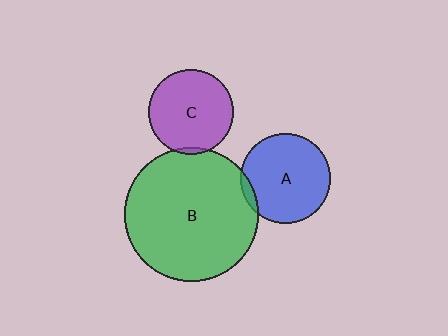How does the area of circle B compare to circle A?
Approximately 2.2 times.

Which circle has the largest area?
Circle B (green).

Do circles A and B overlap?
Yes.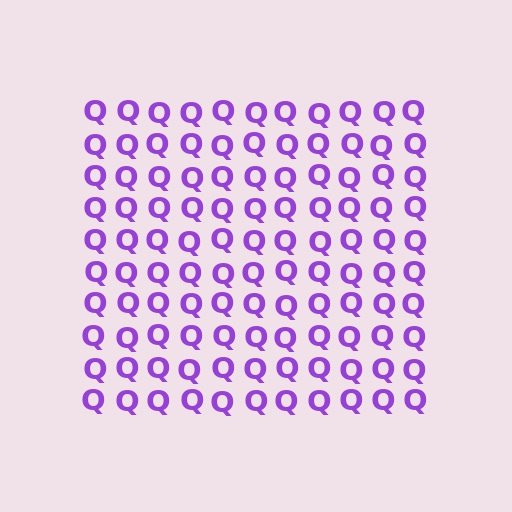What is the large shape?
The large shape is a square.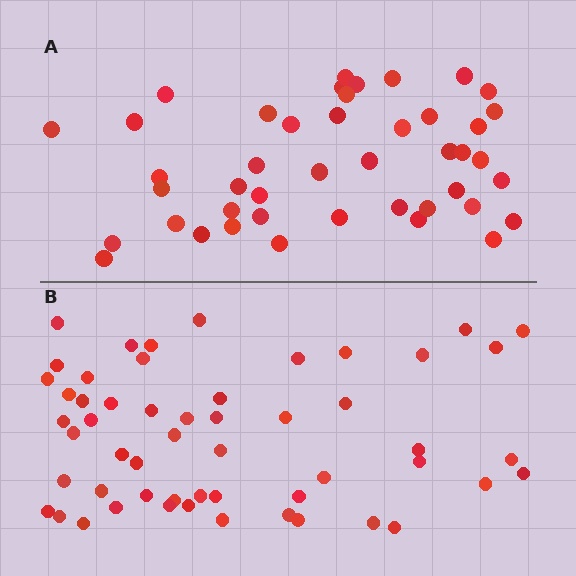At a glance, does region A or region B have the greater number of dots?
Region B (the bottom region) has more dots.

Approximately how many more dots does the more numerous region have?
Region B has roughly 10 or so more dots than region A.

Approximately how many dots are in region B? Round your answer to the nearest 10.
About 50 dots. (The exact count is 54, which rounds to 50.)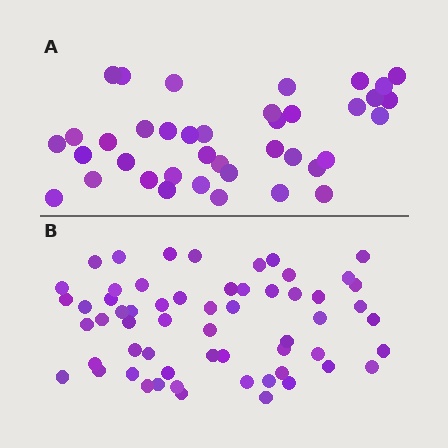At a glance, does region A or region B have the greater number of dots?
Region B (the bottom region) has more dots.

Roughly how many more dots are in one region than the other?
Region B has approximately 20 more dots than region A.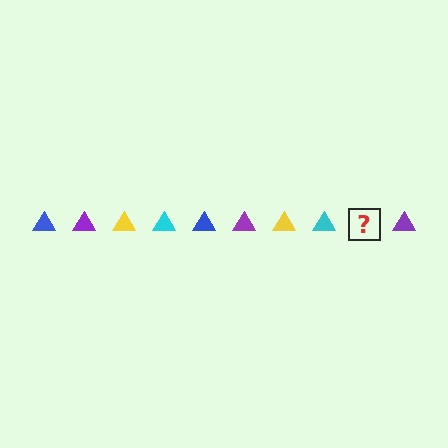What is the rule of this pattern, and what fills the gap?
The rule is that the pattern cycles through blue, purple, yellow, cyan triangles. The gap should be filled with a blue triangle.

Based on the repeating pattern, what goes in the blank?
The blank should be a blue triangle.